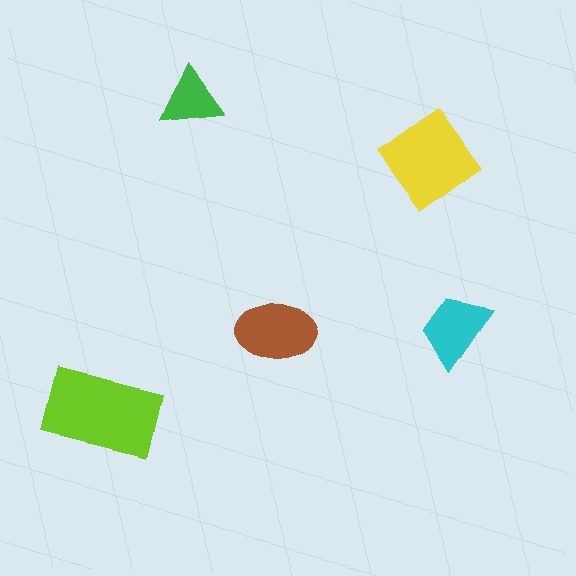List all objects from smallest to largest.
The green triangle, the cyan trapezoid, the brown ellipse, the yellow diamond, the lime rectangle.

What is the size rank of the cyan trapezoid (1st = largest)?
4th.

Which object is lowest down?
The lime rectangle is bottommost.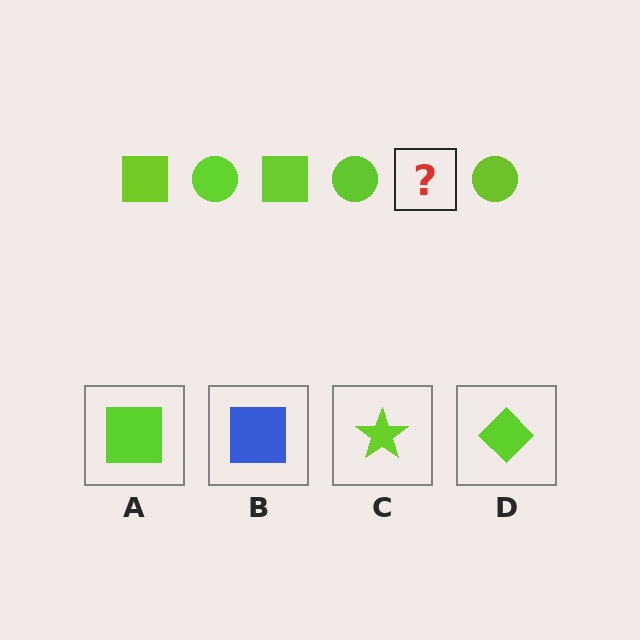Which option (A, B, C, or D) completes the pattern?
A.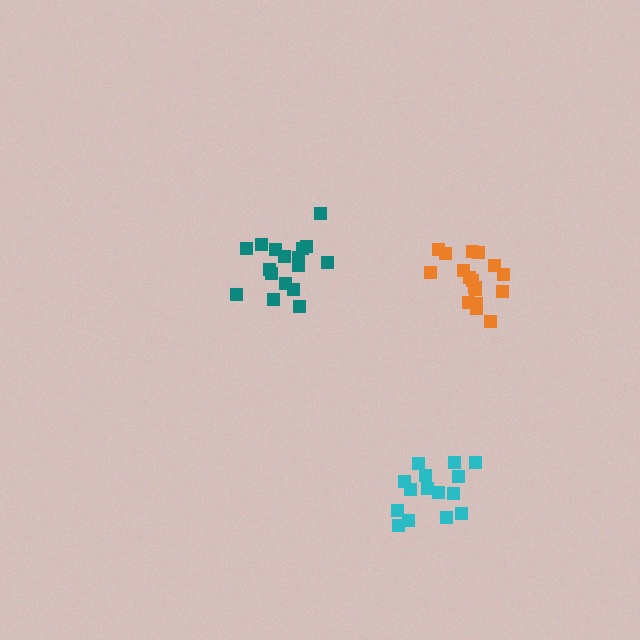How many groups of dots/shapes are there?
There are 3 groups.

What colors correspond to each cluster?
The clusters are colored: orange, teal, cyan.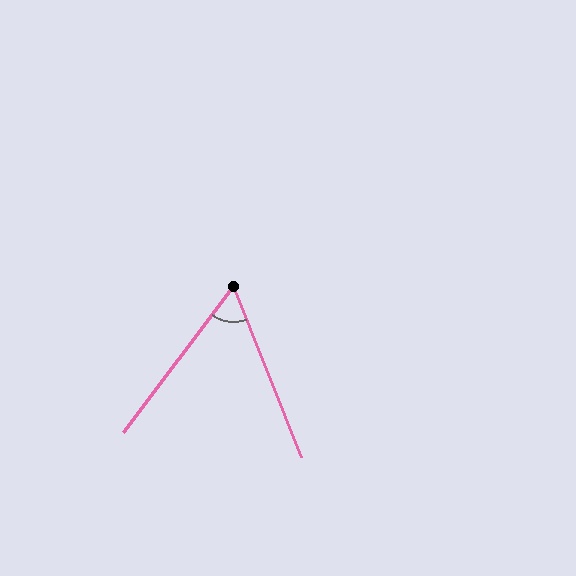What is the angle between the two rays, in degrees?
Approximately 59 degrees.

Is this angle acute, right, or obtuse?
It is acute.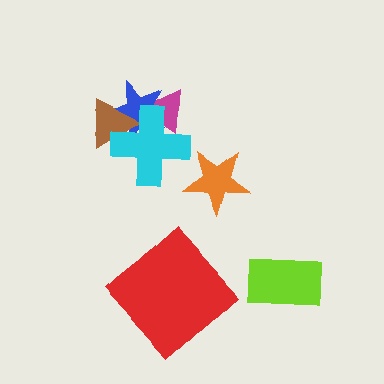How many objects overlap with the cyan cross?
3 objects overlap with the cyan cross.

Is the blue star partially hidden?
Yes, it is partially covered by another shape.